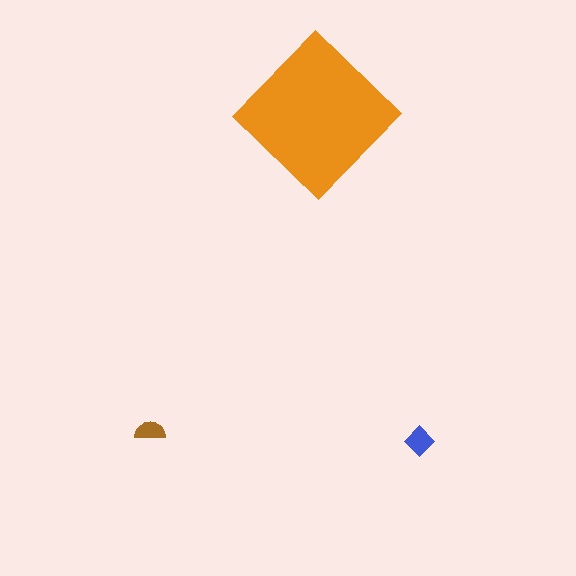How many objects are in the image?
There are 3 objects in the image.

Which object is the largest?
The orange diamond.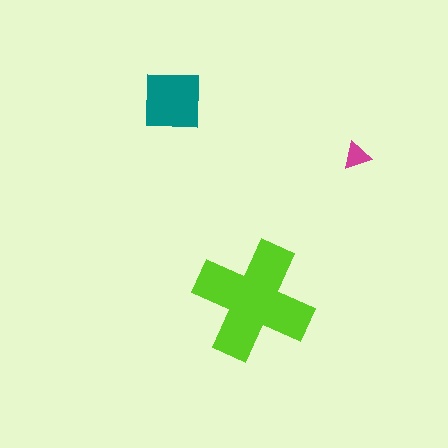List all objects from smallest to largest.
The magenta triangle, the teal square, the lime cross.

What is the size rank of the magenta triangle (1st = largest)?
3rd.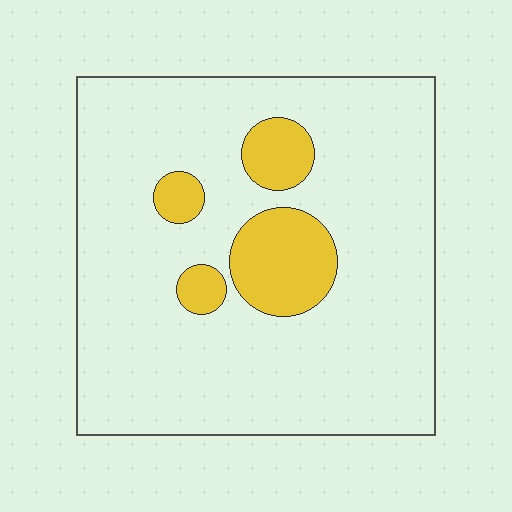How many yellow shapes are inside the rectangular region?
4.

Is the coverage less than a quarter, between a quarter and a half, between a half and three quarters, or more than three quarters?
Less than a quarter.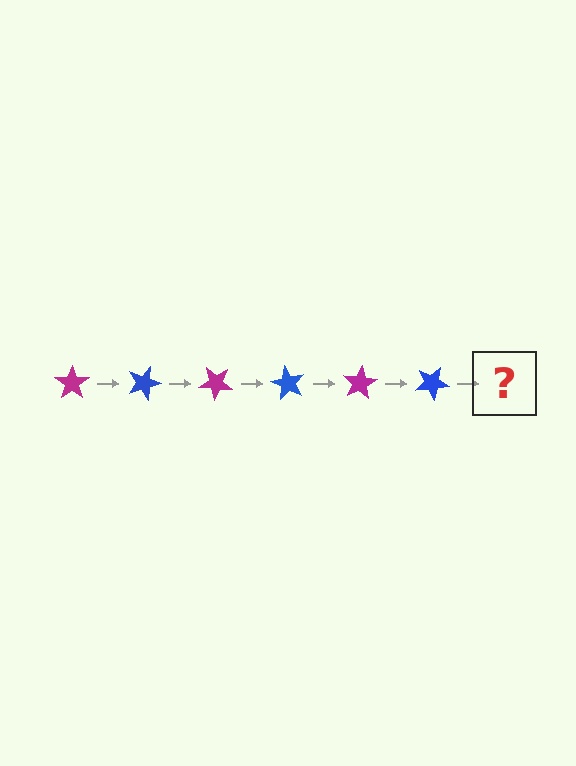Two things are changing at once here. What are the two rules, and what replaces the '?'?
The two rules are that it rotates 20 degrees each step and the color cycles through magenta and blue. The '?' should be a magenta star, rotated 120 degrees from the start.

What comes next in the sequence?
The next element should be a magenta star, rotated 120 degrees from the start.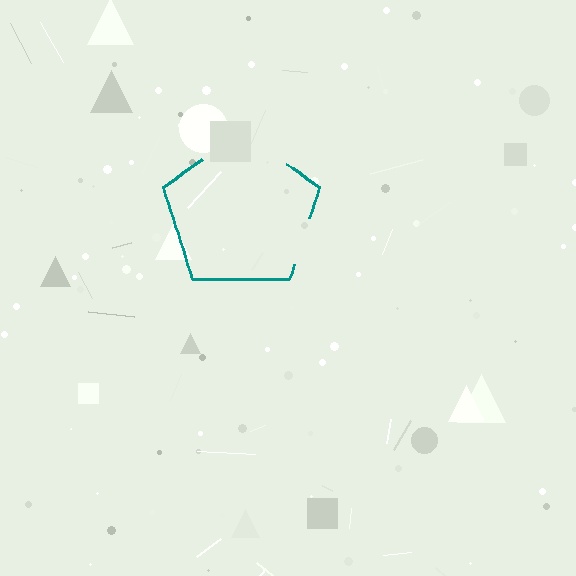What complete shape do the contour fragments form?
The contour fragments form a pentagon.